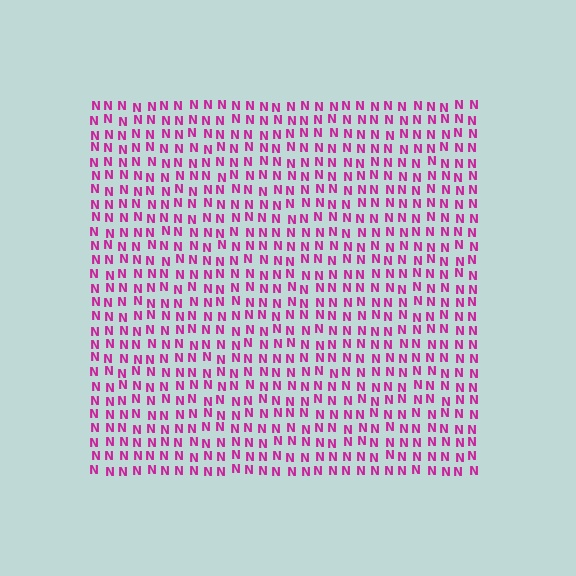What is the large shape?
The large shape is a square.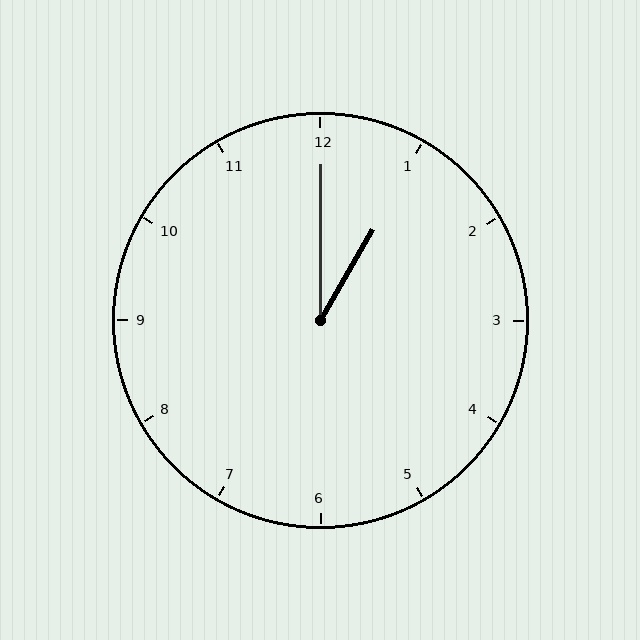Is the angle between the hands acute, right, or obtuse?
It is acute.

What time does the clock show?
1:00.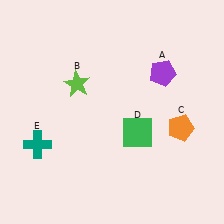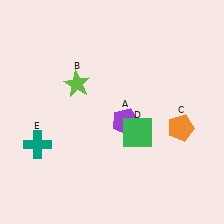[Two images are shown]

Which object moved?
The purple pentagon (A) moved down.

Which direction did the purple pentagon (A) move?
The purple pentagon (A) moved down.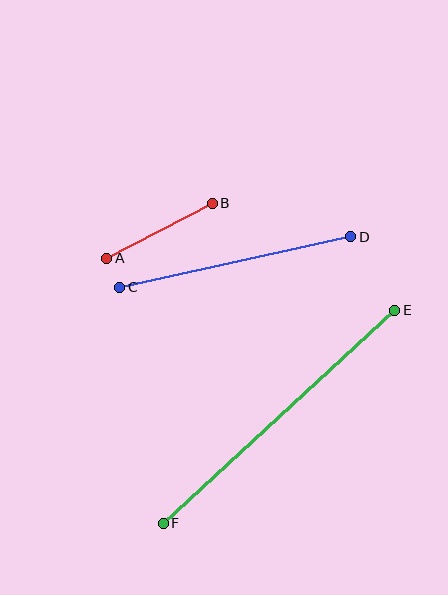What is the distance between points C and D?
The distance is approximately 237 pixels.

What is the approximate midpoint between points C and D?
The midpoint is at approximately (235, 262) pixels.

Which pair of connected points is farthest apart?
Points E and F are farthest apart.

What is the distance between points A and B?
The distance is approximately 119 pixels.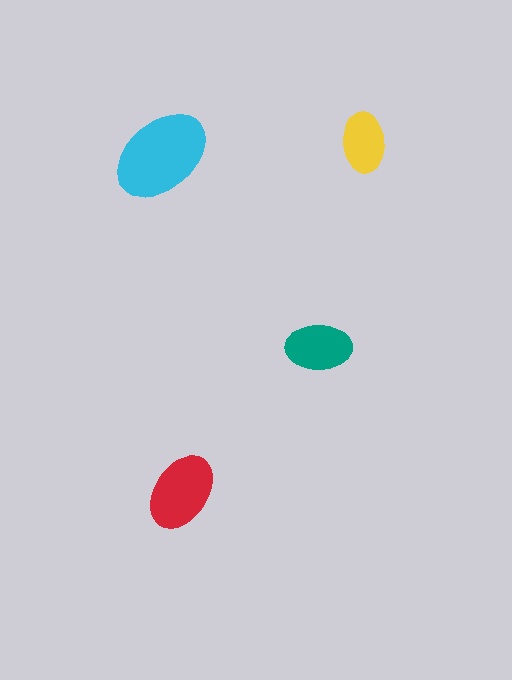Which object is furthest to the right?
The yellow ellipse is rightmost.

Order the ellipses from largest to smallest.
the cyan one, the red one, the teal one, the yellow one.